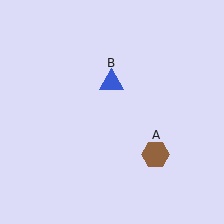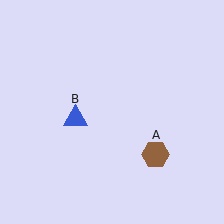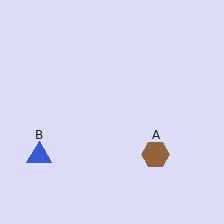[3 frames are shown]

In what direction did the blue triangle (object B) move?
The blue triangle (object B) moved down and to the left.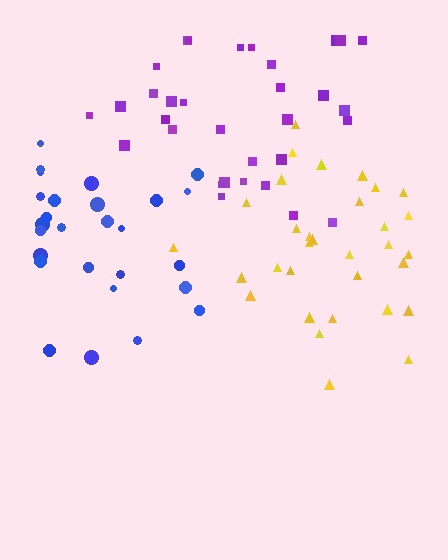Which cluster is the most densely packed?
Yellow.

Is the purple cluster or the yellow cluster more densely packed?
Yellow.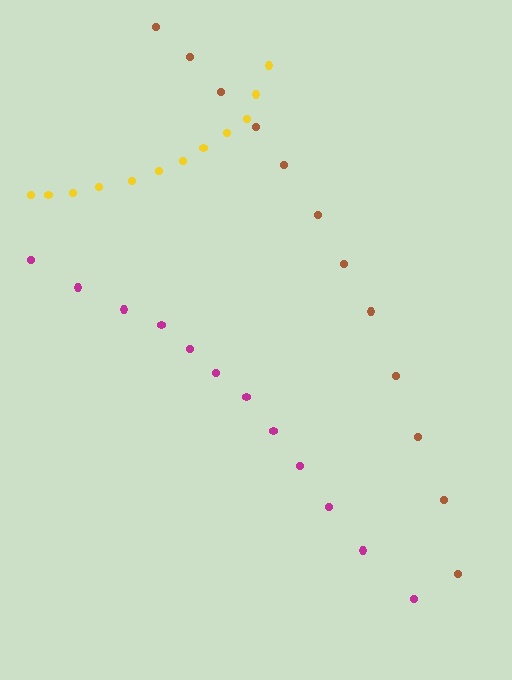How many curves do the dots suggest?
There are 3 distinct paths.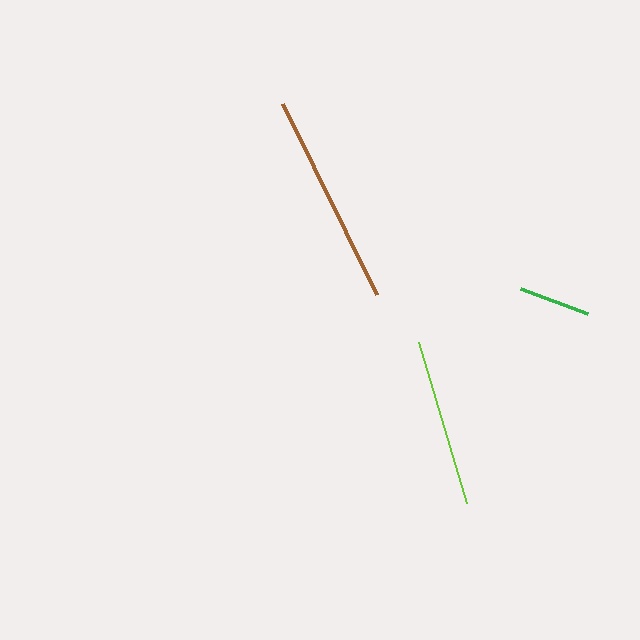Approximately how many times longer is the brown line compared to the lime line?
The brown line is approximately 1.3 times the length of the lime line.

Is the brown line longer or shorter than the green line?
The brown line is longer than the green line.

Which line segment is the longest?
The brown line is the longest at approximately 213 pixels.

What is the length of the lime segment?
The lime segment is approximately 169 pixels long.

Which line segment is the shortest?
The green line is the shortest at approximately 72 pixels.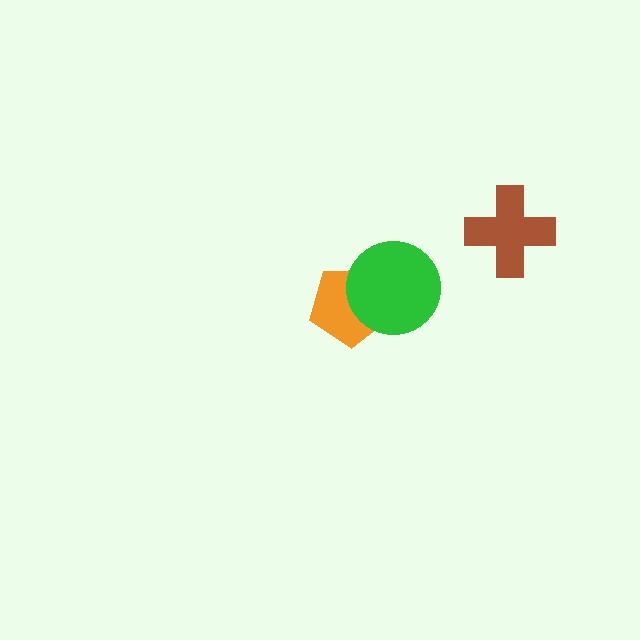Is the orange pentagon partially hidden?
Yes, it is partially covered by another shape.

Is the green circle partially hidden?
No, no other shape covers it.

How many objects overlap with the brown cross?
0 objects overlap with the brown cross.